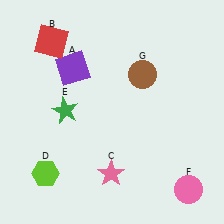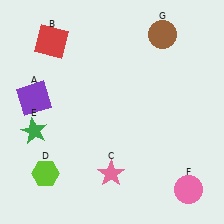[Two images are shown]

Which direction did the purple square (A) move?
The purple square (A) moved left.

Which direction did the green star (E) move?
The green star (E) moved left.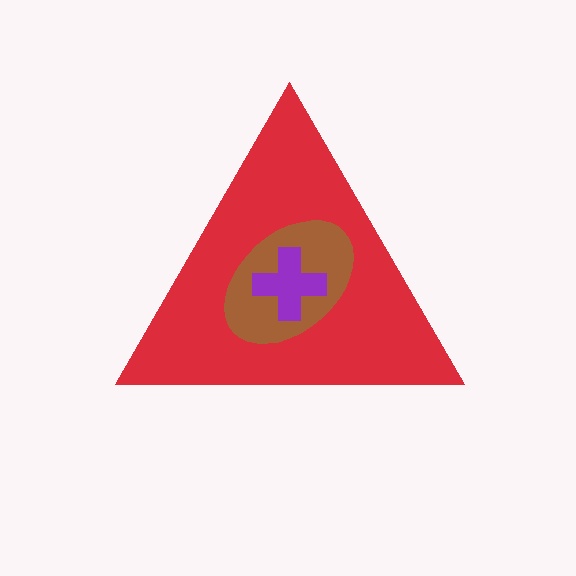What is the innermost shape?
The purple cross.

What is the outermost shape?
The red triangle.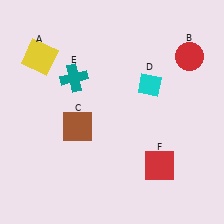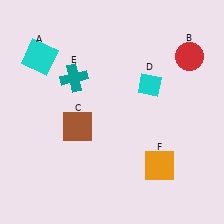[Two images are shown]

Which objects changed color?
A changed from yellow to cyan. F changed from red to orange.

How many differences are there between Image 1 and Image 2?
There are 2 differences between the two images.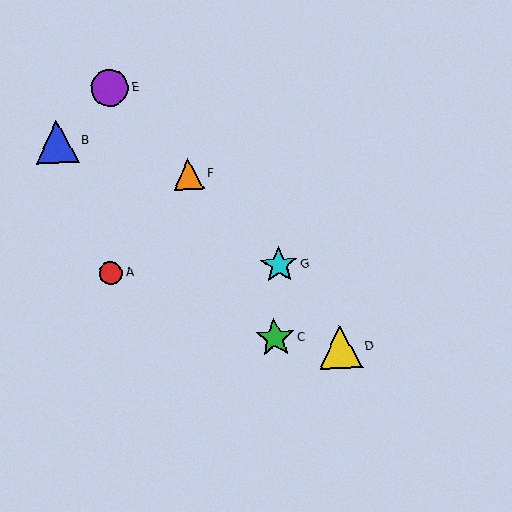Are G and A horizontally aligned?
Yes, both are at y≈265.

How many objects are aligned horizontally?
2 objects (A, G) are aligned horizontally.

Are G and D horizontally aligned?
No, G is at y≈265 and D is at y≈347.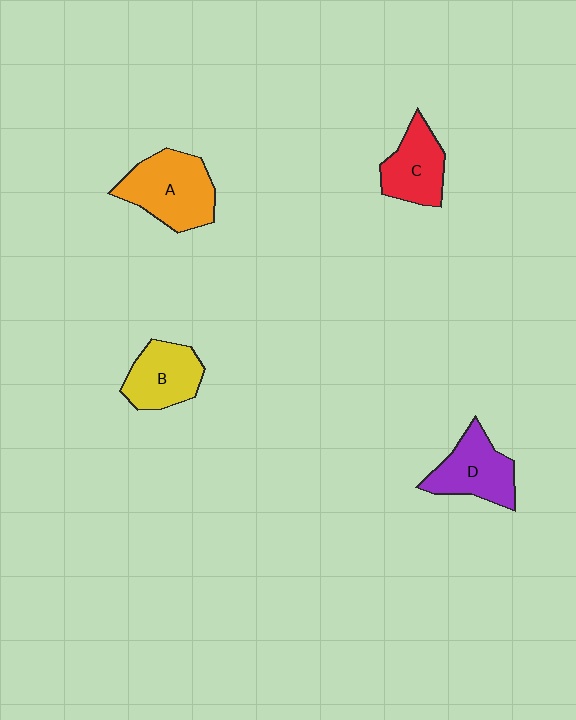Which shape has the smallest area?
Shape C (red).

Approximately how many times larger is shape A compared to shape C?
Approximately 1.4 times.